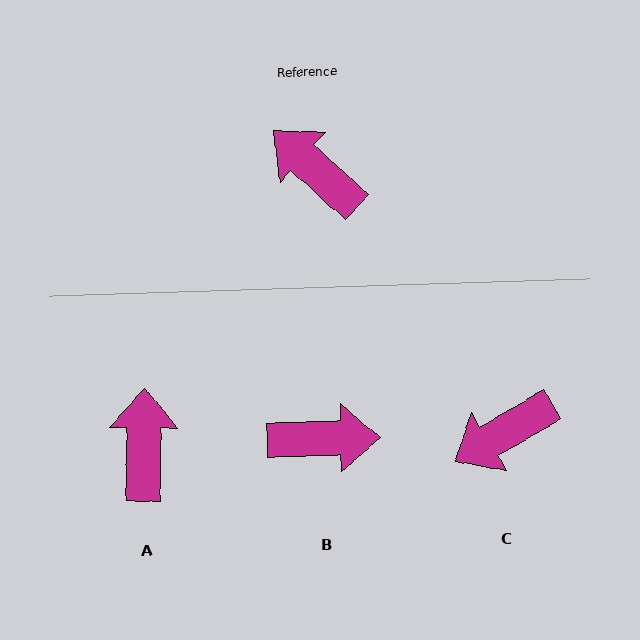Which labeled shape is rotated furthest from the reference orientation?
B, about 136 degrees away.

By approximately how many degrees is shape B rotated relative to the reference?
Approximately 136 degrees clockwise.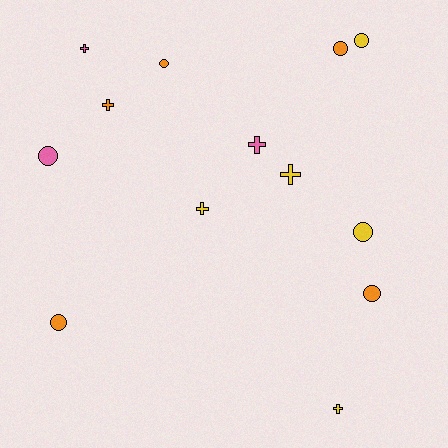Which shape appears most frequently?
Circle, with 7 objects.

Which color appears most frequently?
Orange, with 5 objects.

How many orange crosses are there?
There is 1 orange cross.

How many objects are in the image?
There are 13 objects.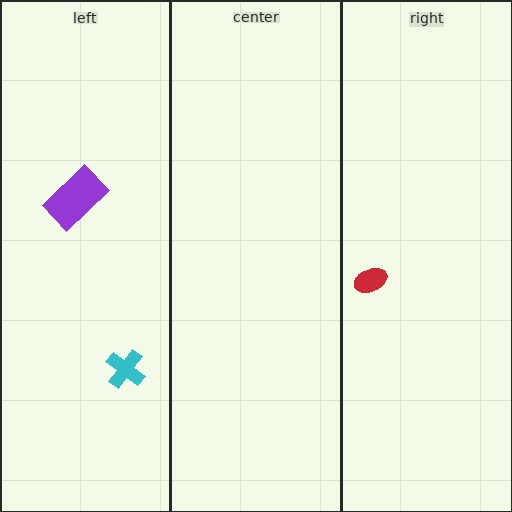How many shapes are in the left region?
2.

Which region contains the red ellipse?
The right region.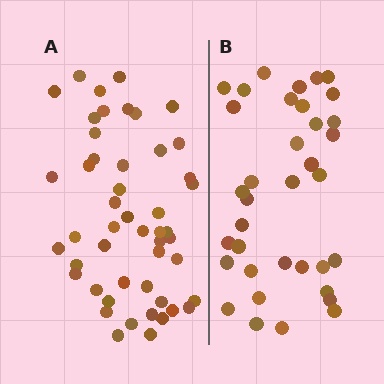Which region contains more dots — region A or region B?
Region A (the left region) has more dots.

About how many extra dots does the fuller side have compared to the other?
Region A has approximately 15 more dots than region B.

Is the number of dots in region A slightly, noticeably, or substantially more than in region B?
Region A has noticeably more, but not dramatically so. The ratio is roughly 1.4 to 1.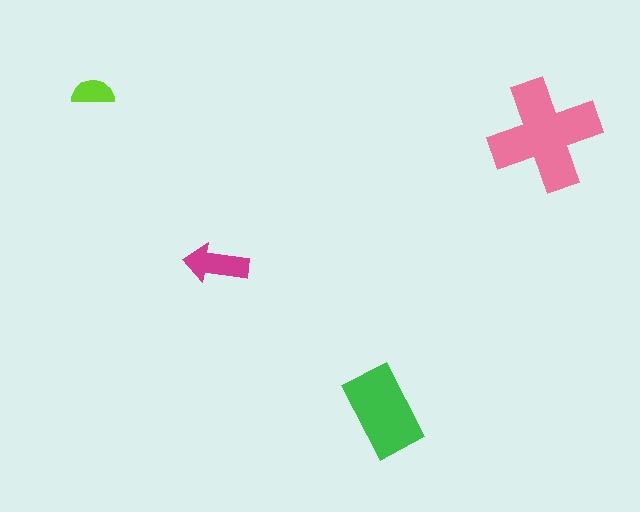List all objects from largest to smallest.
The pink cross, the green rectangle, the magenta arrow, the lime semicircle.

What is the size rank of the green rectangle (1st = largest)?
2nd.